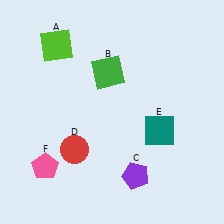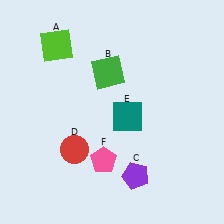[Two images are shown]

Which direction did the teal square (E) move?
The teal square (E) moved left.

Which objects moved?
The objects that moved are: the teal square (E), the pink pentagon (F).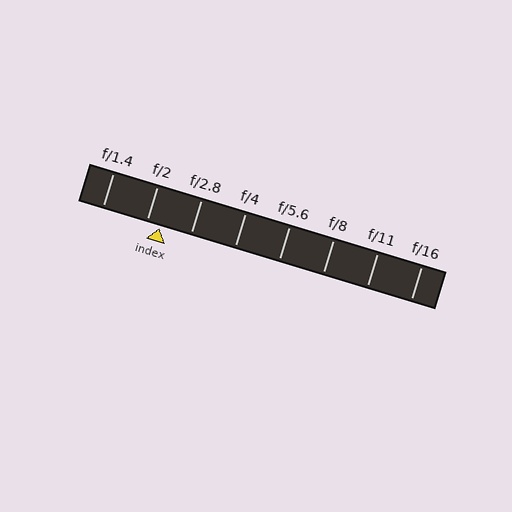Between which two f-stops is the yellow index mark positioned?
The index mark is between f/2 and f/2.8.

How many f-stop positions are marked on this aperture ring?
There are 8 f-stop positions marked.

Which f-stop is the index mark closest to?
The index mark is closest to f/2.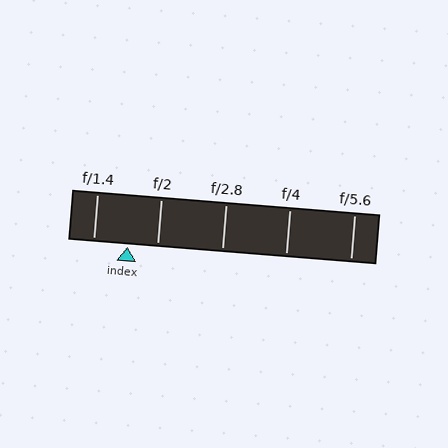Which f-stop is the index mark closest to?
The index mark is closest to f/2.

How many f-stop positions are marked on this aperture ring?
There are 5 f-stop positions marked.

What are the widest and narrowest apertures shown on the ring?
The widest aperture shown is f/1.4 and the narrowest is f/5.6.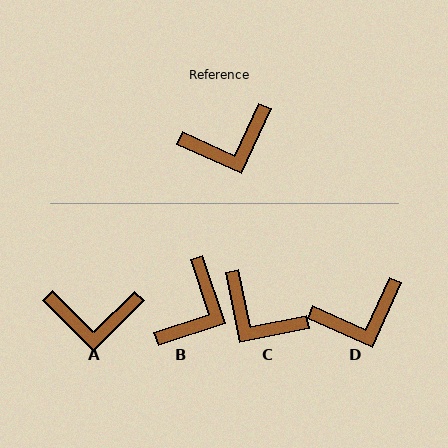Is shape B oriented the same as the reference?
No, it is off by about 43 degrees.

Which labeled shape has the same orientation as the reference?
D.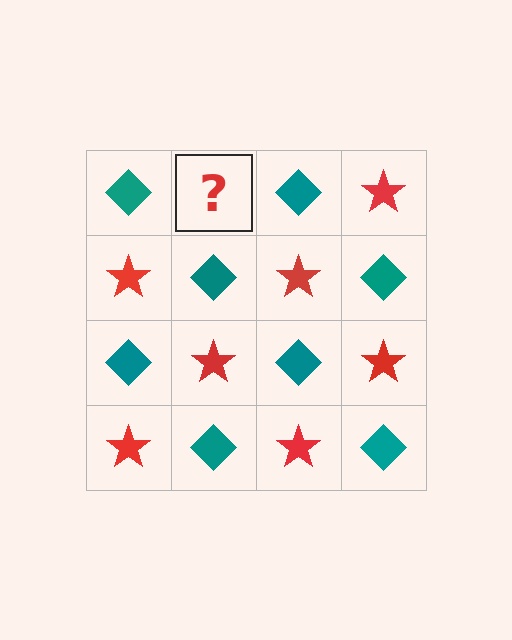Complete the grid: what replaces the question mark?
The question mark should be replaced with a red star.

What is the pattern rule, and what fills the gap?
The rule is that it alternates teal diamond and red star in a checkerboard pattern. The gap should be filled with a red star.